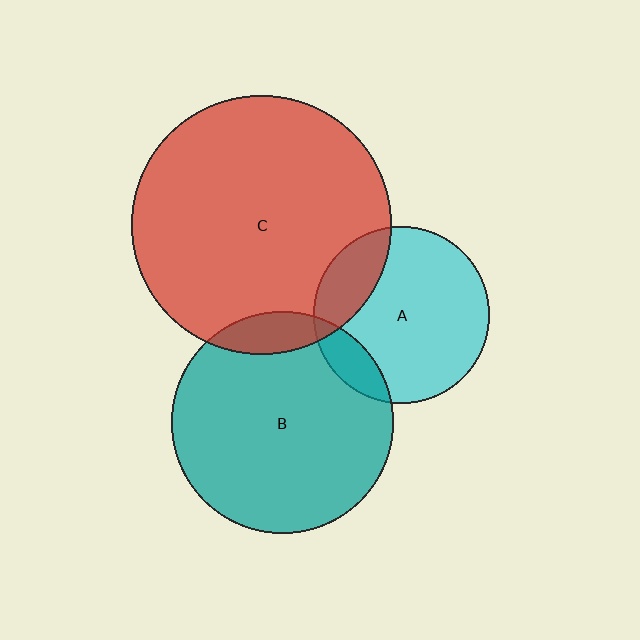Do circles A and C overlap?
Yes.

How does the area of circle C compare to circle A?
Approximately 2.2 times.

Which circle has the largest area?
Circle C (red).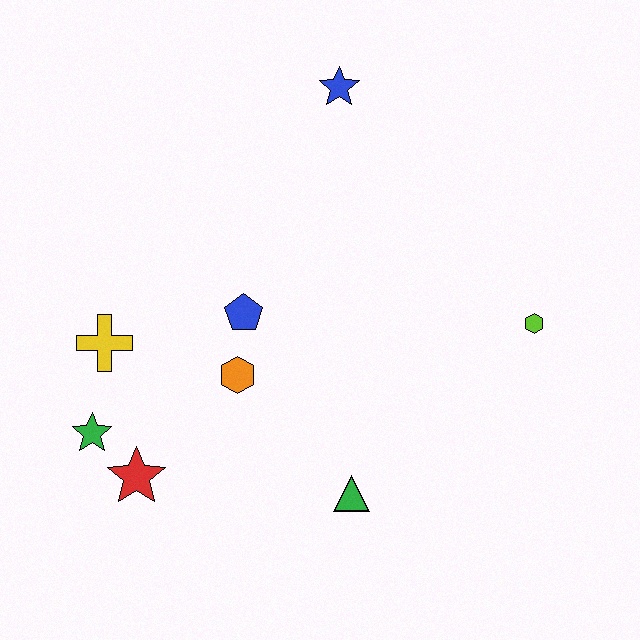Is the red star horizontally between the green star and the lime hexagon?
Yes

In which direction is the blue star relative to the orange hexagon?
The blue star is above the orange hexagon.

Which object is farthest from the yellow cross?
The lime hexagon is farthest from the yellow cross.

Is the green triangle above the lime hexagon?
No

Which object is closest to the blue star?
The blue pentagon is closest to the blue star.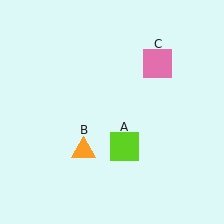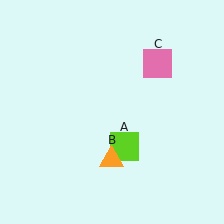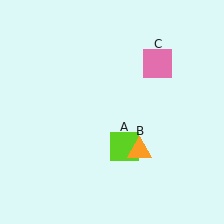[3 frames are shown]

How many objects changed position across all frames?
1 object changed position: orange triangle (object B).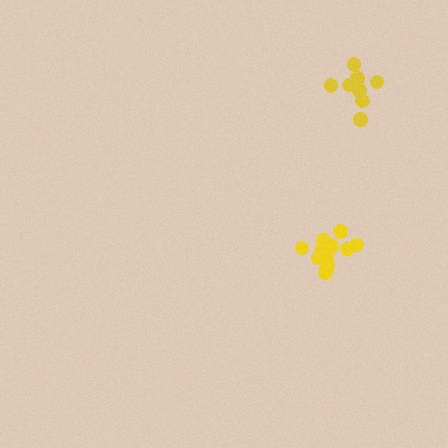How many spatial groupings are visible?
There are 2 spatial groupings.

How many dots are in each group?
Group 1: 12 dots, Group 2: 8 dots (20 total).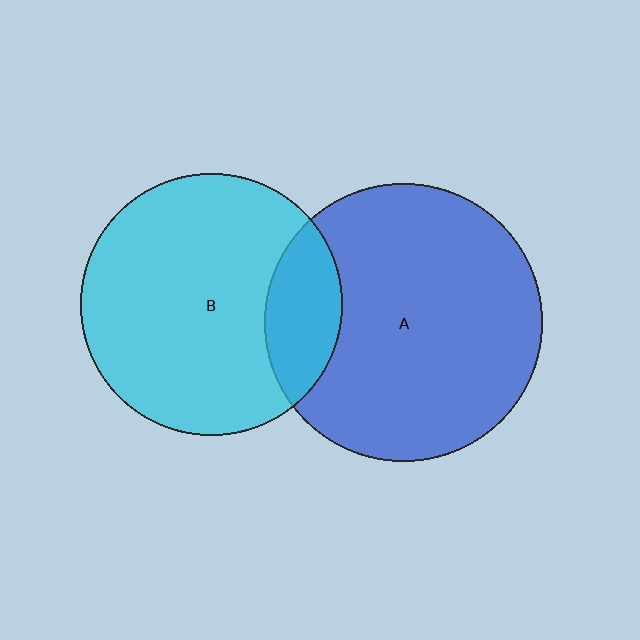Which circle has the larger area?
Circle A (blue).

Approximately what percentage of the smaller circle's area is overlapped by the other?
Approximately 20%.